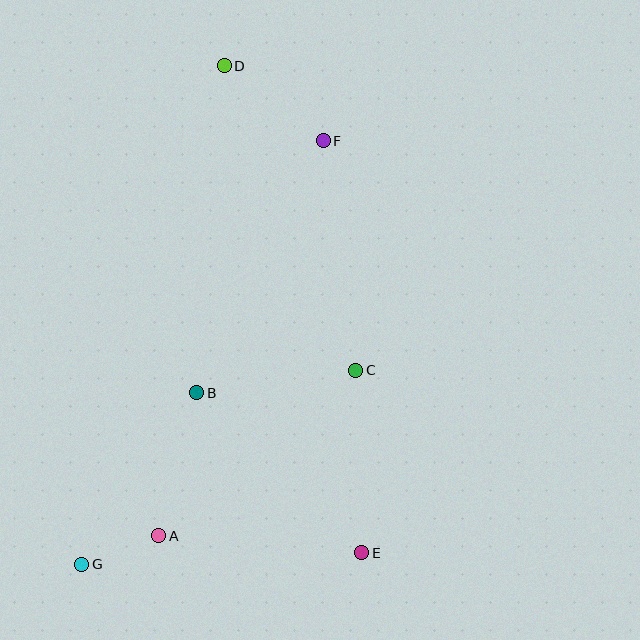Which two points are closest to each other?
Points A and G are closest to each other.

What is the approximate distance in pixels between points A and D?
The distance between A and D is approximately 475 pixels.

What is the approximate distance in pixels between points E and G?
The distance between E and G is approximately 280 pixels.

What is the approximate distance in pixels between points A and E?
The distance between A and E is approximately 204 pixels.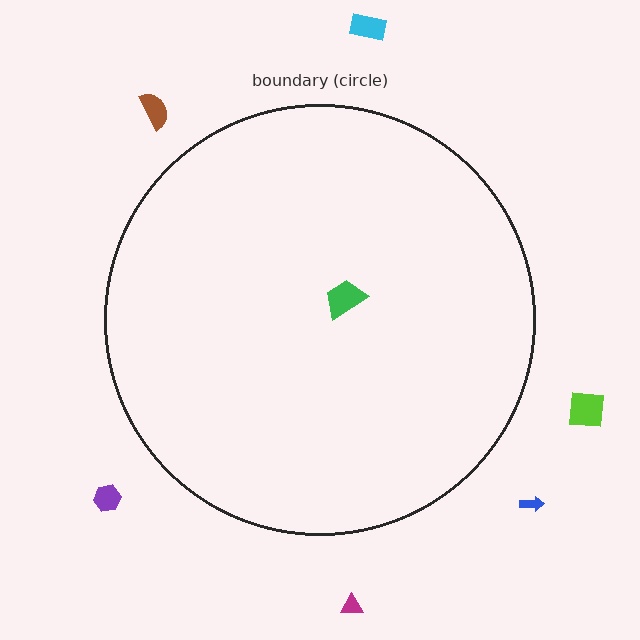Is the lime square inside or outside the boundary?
Outside.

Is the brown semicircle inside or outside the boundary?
Outside.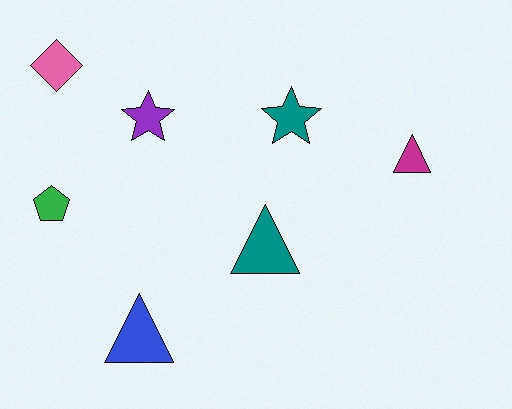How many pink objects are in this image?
There is 1 pink object.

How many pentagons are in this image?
There is 1 pentagon.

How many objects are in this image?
There are 7 objects.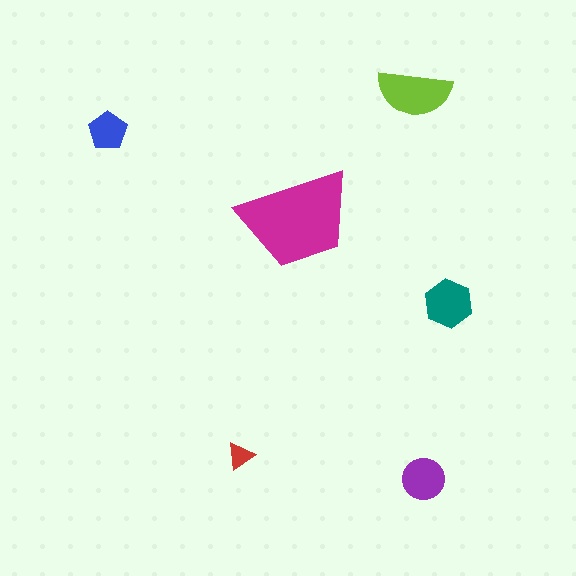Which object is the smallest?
The red triangle.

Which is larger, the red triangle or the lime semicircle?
The lime semicircle.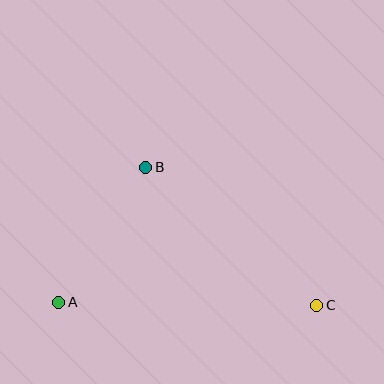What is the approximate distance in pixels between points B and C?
The distance between B and C is approximately 220 pixels.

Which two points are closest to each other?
Points A and B are closest to each other.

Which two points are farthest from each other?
Points A and C are farthest from each other.